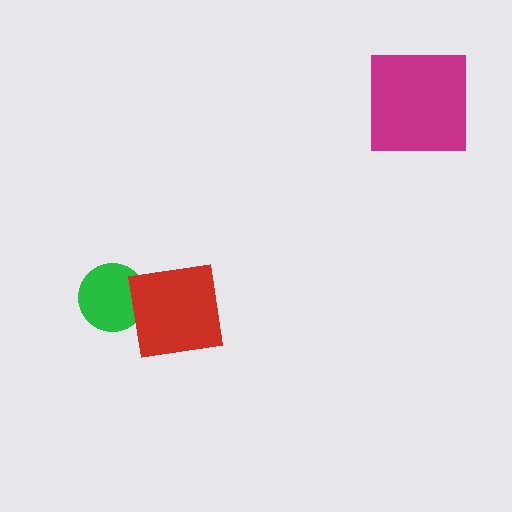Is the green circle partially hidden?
Yes, it is partially covered by another shape.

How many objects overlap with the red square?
1 object overlaps with the red square.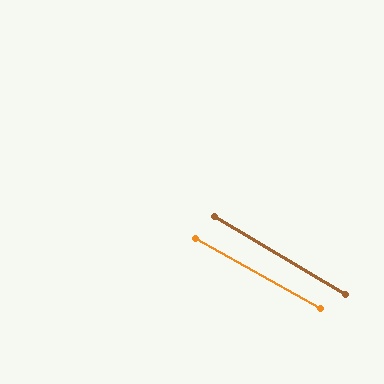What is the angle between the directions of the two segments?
Approximately 2 degrees.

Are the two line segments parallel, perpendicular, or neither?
Parallel — their directions differ by only 1.7°.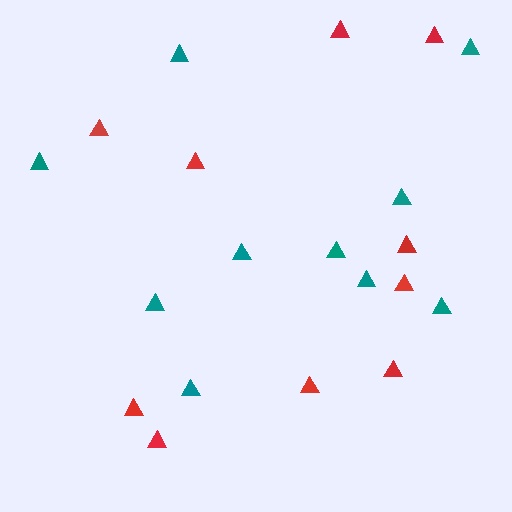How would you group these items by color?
There are 2 groups: one group of red triangles (10) and one group of teal triangles (10).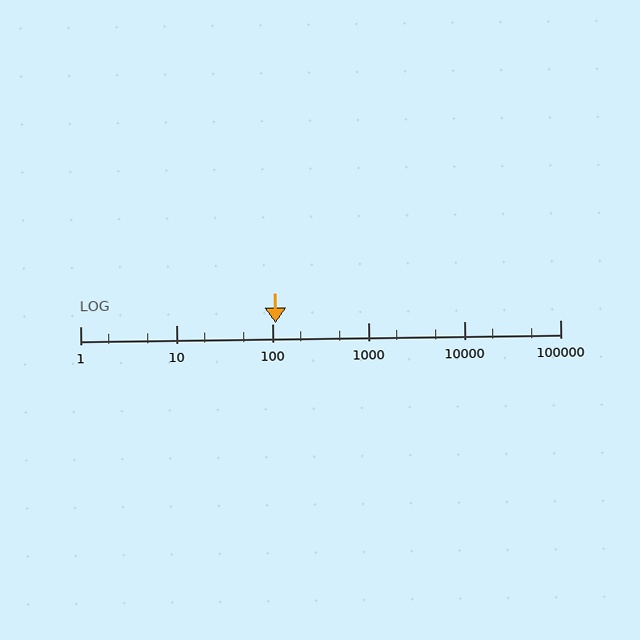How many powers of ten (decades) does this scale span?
The scale spans 5 decades, from 1 to 100000.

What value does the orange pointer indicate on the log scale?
The pointer indicates approximately 110.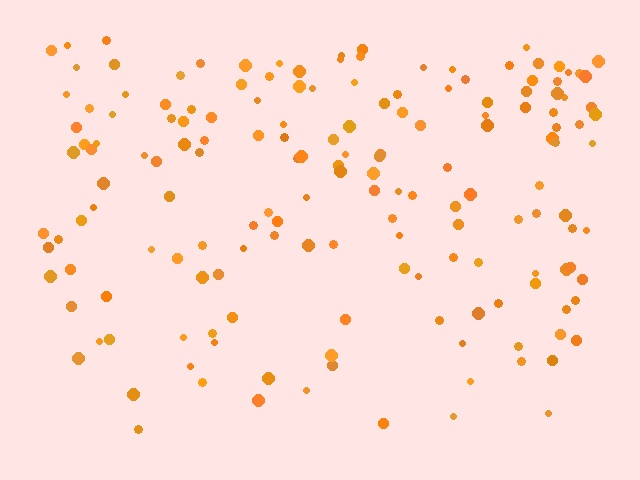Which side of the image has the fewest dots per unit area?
The bottom.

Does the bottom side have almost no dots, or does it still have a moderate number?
Still a moderate number, just noticeably fewer than the top.